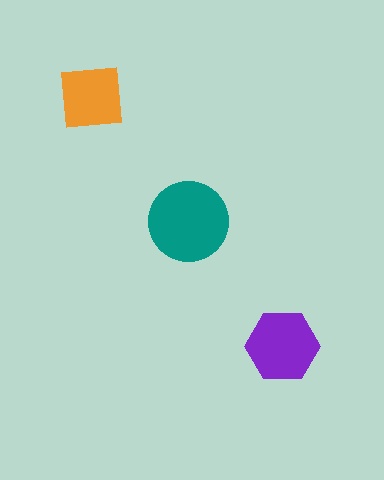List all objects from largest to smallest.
The teal circle, the purple hexagon, the orange square.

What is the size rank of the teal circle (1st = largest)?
1st.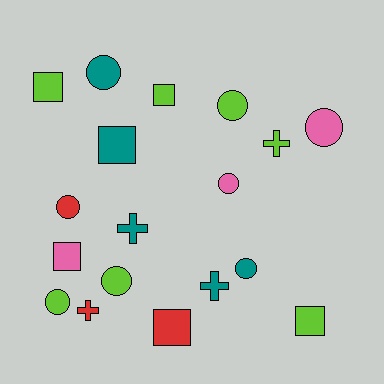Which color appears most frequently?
Lime, with 7 objects.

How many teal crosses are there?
There are 2 teal crosses.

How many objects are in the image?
There are 18 objects.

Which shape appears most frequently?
Circle, with 8 objects.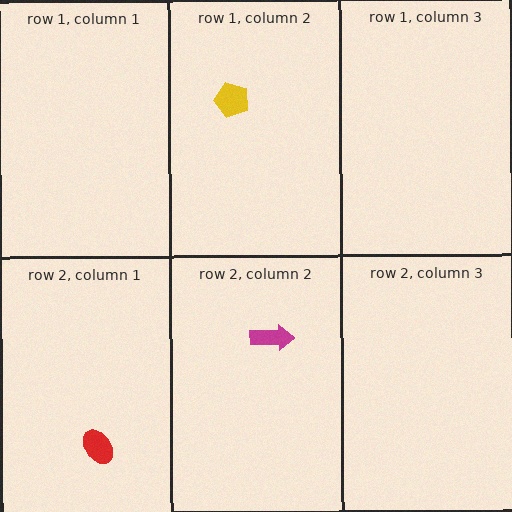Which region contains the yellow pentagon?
The row 1, column 2 region.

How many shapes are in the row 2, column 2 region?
1.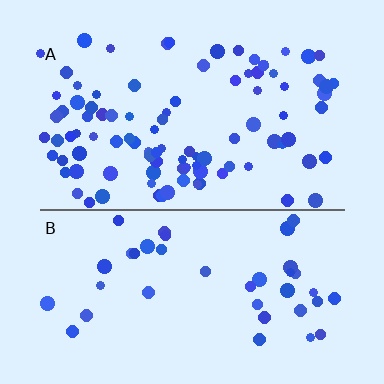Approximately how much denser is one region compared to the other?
Approximately 2.4× — region A over region B.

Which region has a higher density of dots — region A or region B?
A (the top).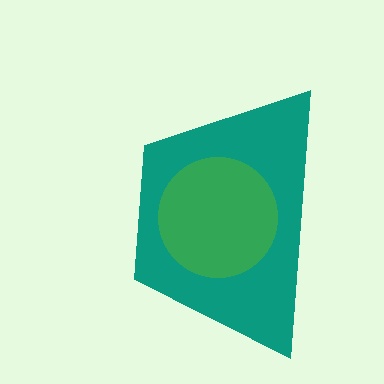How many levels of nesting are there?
2.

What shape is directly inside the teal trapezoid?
The green circle.